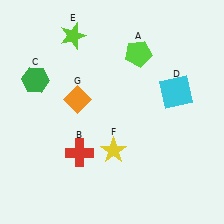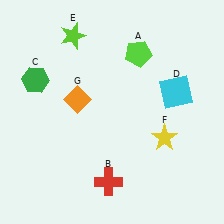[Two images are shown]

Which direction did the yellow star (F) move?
The yellow star (F) moved right.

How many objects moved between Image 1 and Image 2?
2 objects moved between the two images.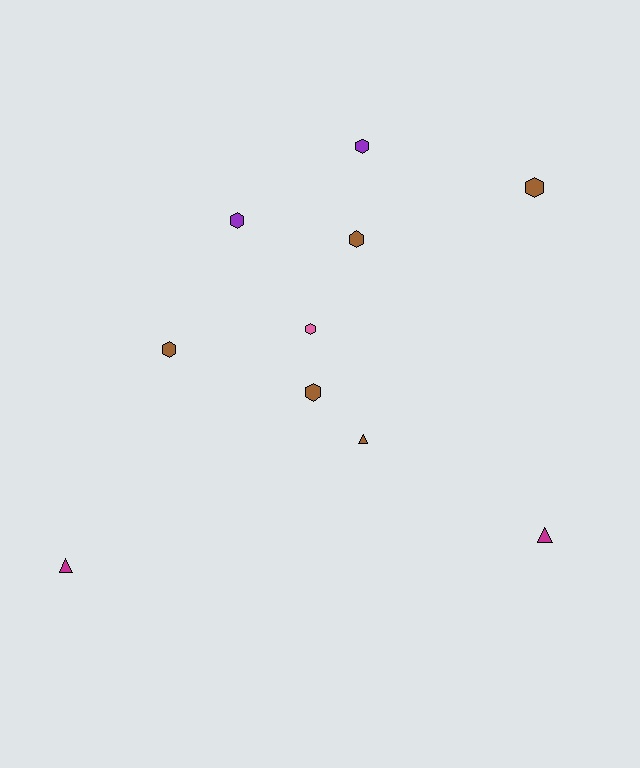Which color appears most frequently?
Brown, with 5 objects.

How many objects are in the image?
There are 10 objects.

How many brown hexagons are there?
There are 4 brown hexagons.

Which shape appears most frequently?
Hexagon, with 7 objects.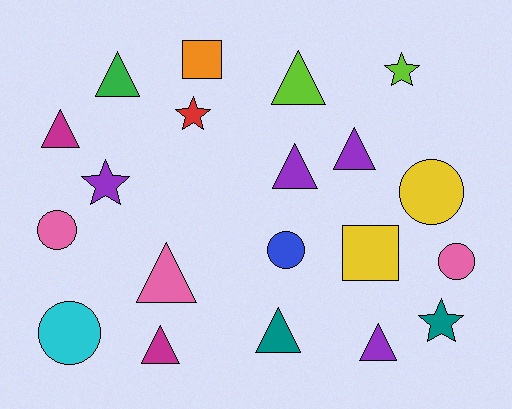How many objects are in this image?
There are 20 objects.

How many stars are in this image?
There are 4 stars.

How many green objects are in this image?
There is 1 green object.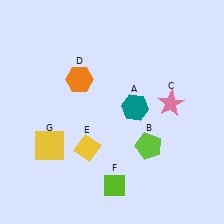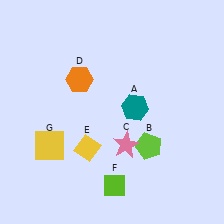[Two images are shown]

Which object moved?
The pink star (C) moved left.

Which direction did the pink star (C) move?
The pink star (C) moved left.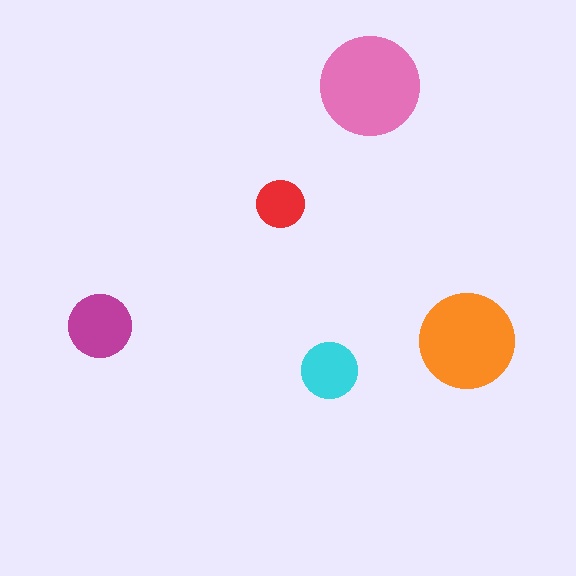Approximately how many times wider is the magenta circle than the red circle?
About 1.5 times wider.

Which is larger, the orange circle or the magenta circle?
The orange one.